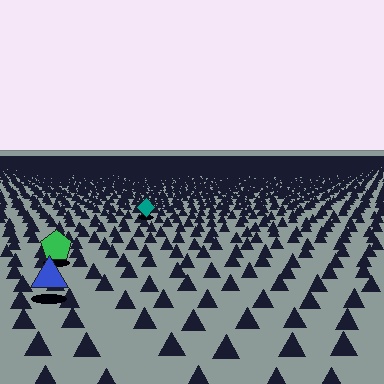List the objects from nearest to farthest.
From nearest to farthest: the blue triangle, the green pentagon, the teal diamond.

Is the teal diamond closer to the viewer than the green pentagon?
No. The green pentagon is closer — you can tell from the texture gradient: the ground texture is coarser near it.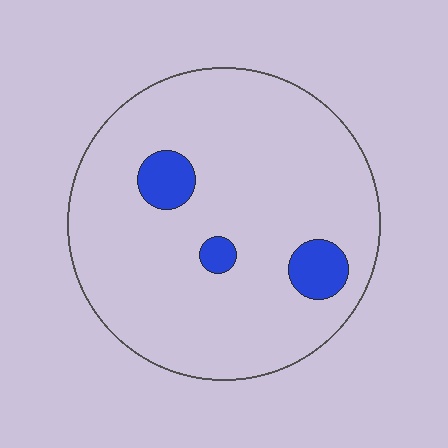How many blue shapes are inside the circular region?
3.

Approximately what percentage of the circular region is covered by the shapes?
Approximately 10%.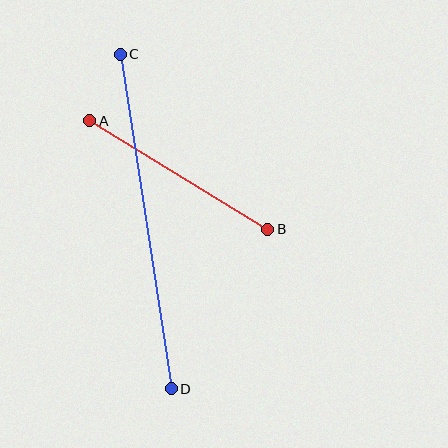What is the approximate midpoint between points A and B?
The midpoint is at approximately (179, 175) pixels.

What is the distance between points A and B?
The distance is approximately 209 pixels.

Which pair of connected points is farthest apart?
Points C and D are farthest apart.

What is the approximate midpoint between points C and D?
The midpoint is at approximately (146, 221) pixels.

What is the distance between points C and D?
The distance is approximately 338 pixels.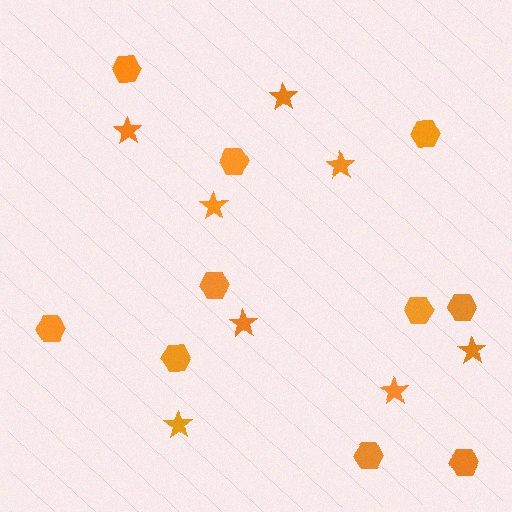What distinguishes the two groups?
There are 2 groups: one group of hexagons (10) and one group of stars (8).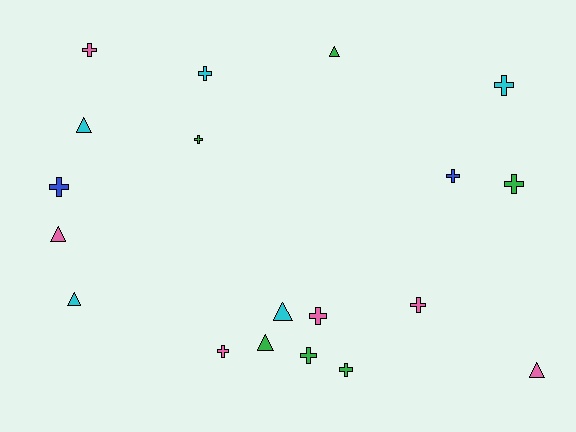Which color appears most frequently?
Green, with 6 objects.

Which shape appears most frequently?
Cross, with 12 objects.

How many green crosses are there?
There are 4 green crosses.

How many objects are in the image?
There are 19 objects.